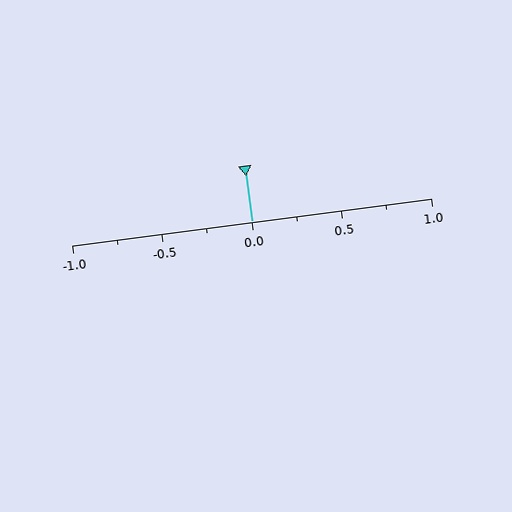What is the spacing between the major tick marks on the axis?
The major ticks are spaced 0.5 apart.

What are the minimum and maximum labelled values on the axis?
The axis runs from -1.0 to 1.0.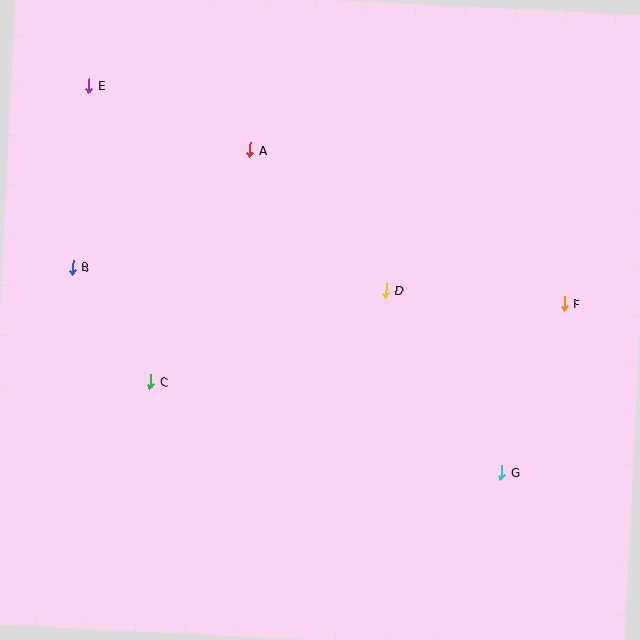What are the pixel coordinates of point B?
Point B is at (73, 267).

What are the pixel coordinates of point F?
Point F is at (564, 304).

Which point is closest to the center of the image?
Point D at (386, 290) is closest to the center.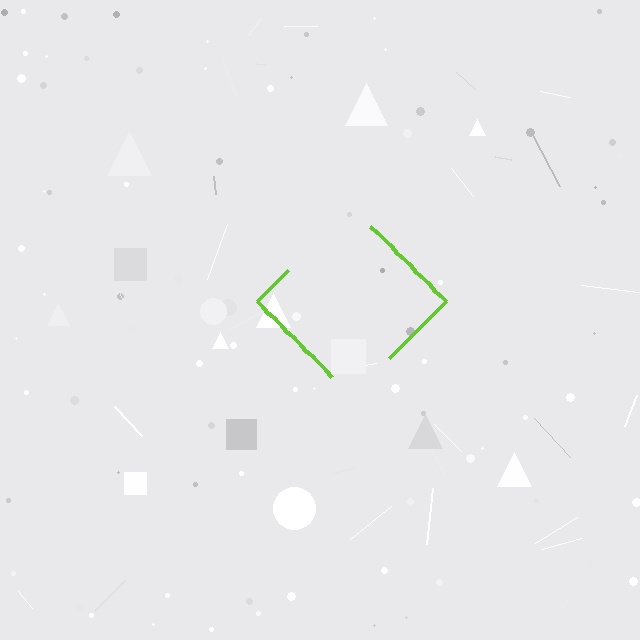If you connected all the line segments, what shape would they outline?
They would outline a diamond.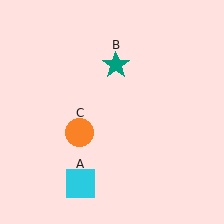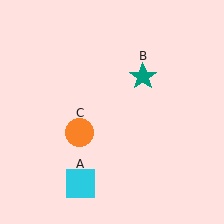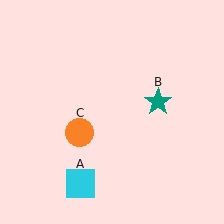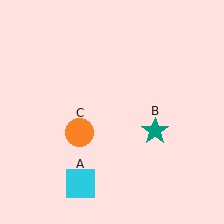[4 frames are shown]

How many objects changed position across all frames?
1 object changed position: teal star (object B).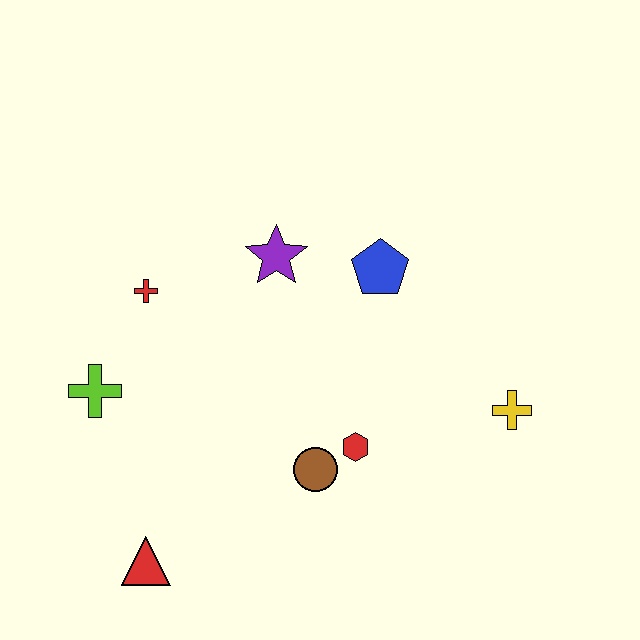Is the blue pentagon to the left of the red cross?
No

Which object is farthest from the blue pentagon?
The red triangle is farthest from the blue pentagon.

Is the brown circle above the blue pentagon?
No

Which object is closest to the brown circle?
The red hexagon is closest to the brown circle.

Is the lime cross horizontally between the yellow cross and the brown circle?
No